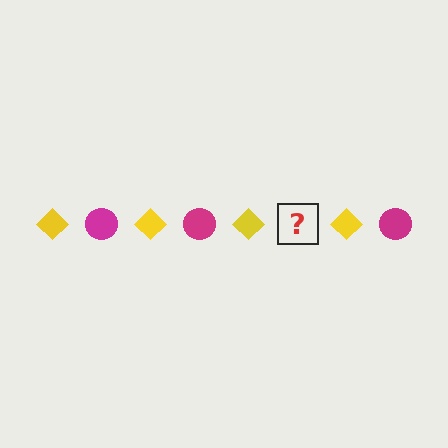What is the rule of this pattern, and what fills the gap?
The rule is that the pattern alternates between yellow diamond and magenta circle. The gap should be filled with a magenta circle.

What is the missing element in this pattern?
The missing element is a magenta circle.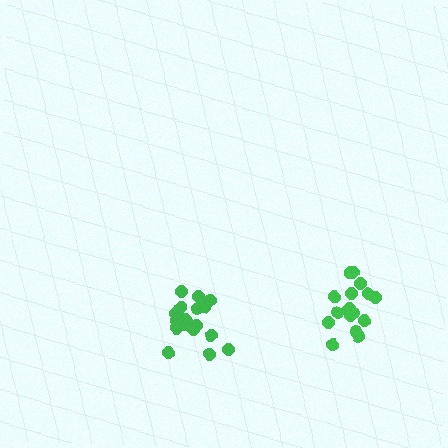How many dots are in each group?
Group 1: 16 dots, Group 2: 18 dots (34 total).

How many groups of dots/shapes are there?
There are 2 groups.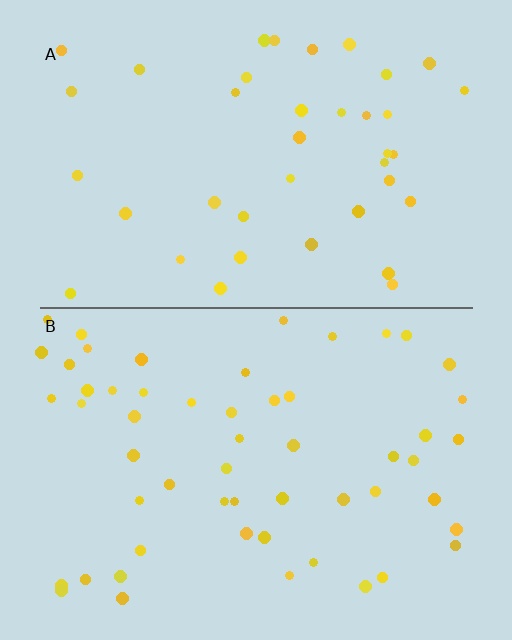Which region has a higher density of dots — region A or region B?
B (the bottom).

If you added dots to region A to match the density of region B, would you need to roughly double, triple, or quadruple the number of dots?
Approximately double.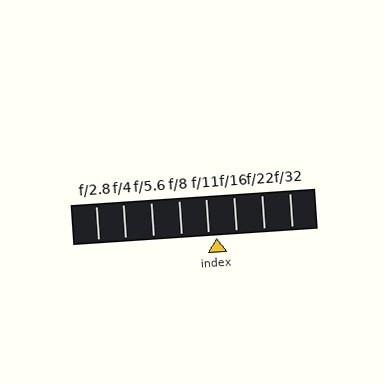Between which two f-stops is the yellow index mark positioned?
The index mark is between f/11 and f/16.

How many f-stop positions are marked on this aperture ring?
There are 8 f-stop positions marked.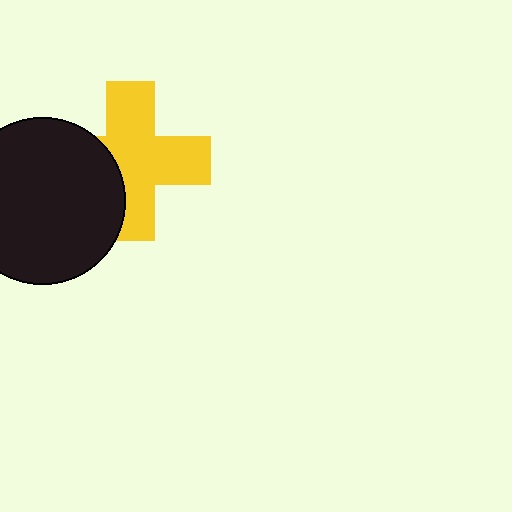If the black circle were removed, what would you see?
You would see the complete yellow cross.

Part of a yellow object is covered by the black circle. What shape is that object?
It is a cross.